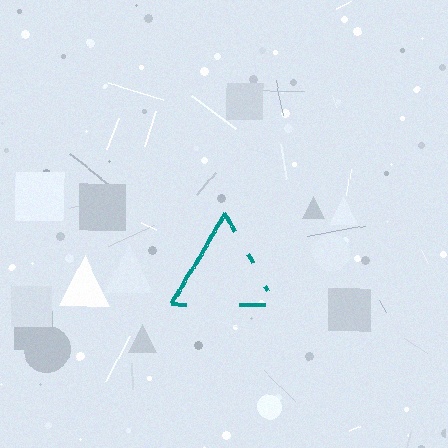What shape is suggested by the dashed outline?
The dashed outline suggests a triangle.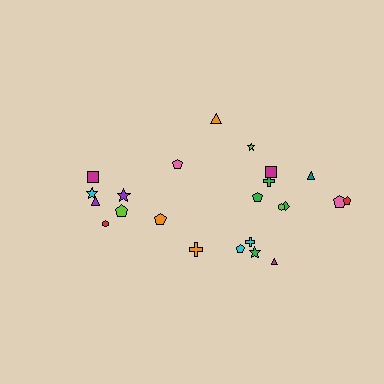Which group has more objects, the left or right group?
The right group.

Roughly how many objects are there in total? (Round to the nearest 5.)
Roughly 25 objects in total.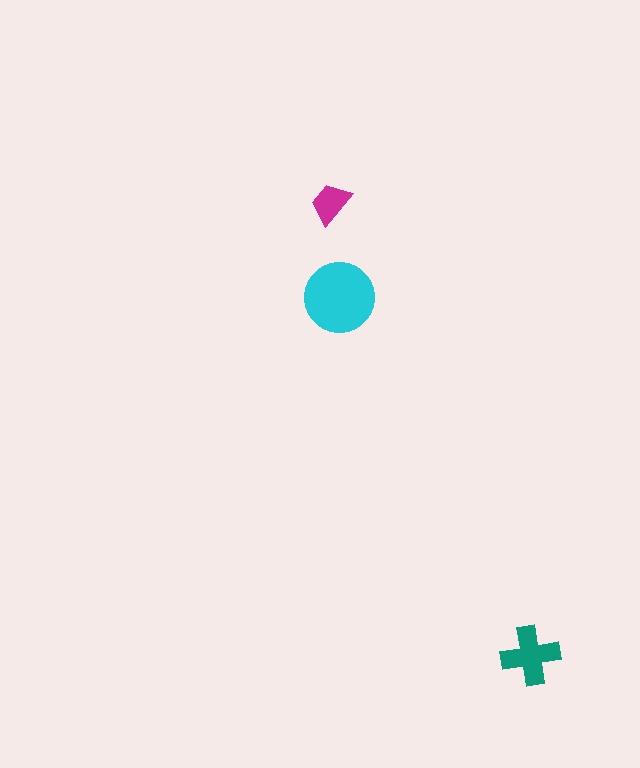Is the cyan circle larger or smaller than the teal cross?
Larger.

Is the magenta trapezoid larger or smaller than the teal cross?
Smaller.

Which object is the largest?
The cyan circle.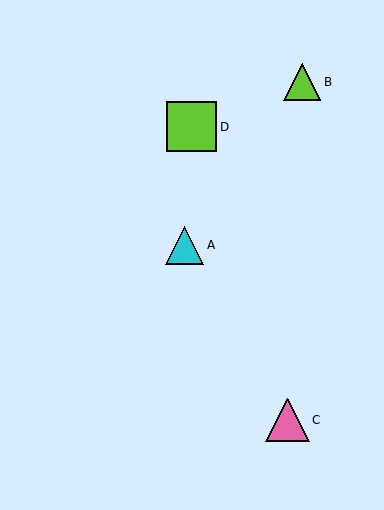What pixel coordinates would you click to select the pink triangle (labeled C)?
Click at (287, 420) to select the pink triangle C.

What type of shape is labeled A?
Shape A is a cyan triangle.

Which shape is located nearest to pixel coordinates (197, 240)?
The cyan triangle (labeled A) at (185, 245) is nearest to that location.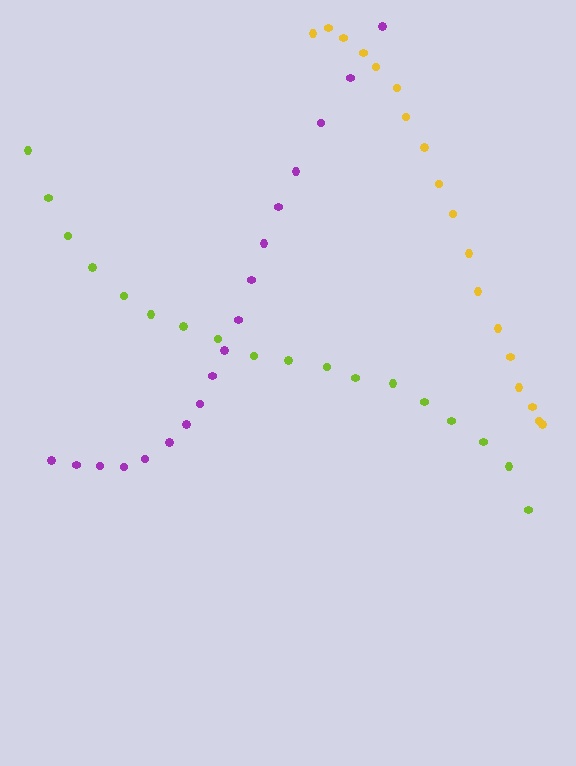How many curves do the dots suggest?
There are 3 distinct paths.